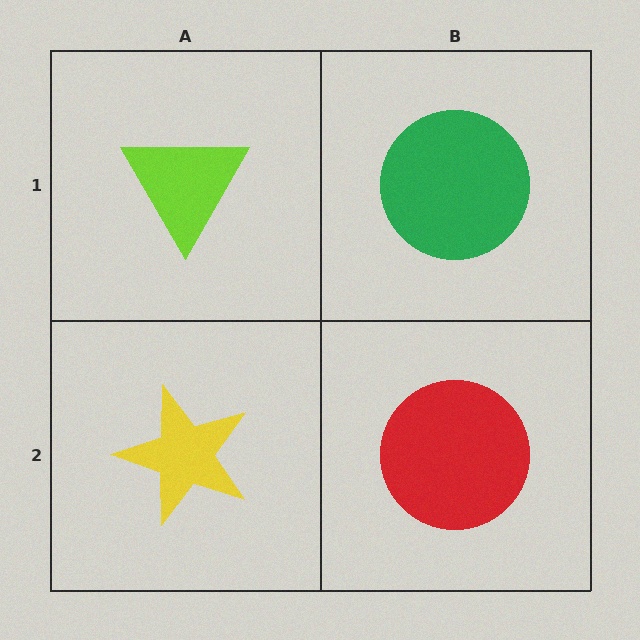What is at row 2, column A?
A yellow star.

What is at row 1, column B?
A green circle.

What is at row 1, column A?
A lime triangle.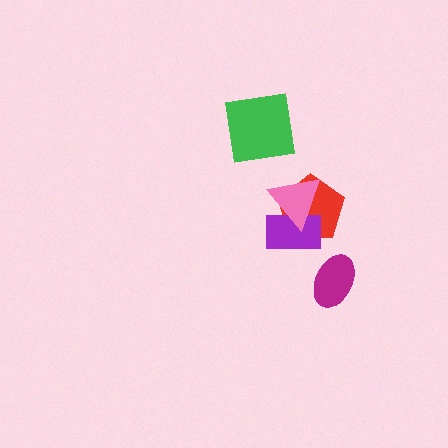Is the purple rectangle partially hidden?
Yes, it is partially covered by another shape.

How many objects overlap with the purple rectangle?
2 objects overlap with the purple rectangle.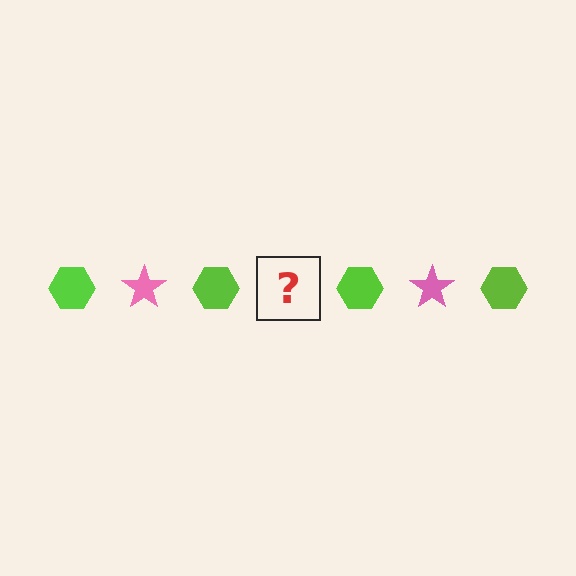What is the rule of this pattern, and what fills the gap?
The rule is that the pattern alternates between lime hexagon and pink star. The gap should be filled with a pink star.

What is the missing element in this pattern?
The missing element is a pink star.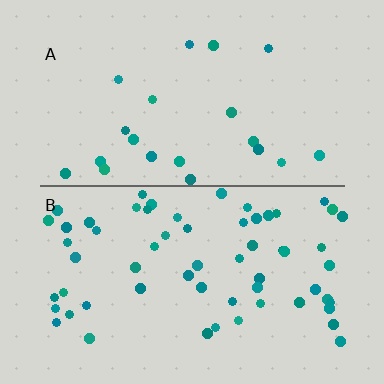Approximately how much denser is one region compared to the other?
Approximately 2.9× — region B over region A.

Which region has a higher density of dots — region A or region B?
B (the bottom).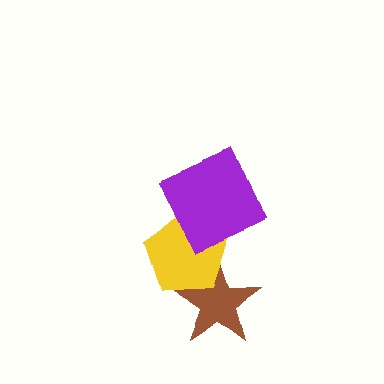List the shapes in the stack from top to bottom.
From top to bottom: the purple square, the yellow pentagon, the brown star.